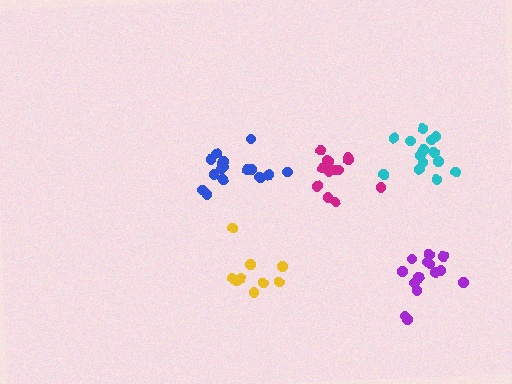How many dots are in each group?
Group 1: 13 dots, Group 2: 14 dots, Group 3: 16 dots, Group 4: 10 dots, Group 5: 14 dots (67 total).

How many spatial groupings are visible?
There are 5 spatial groupings.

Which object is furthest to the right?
The purple cluster is rightmost.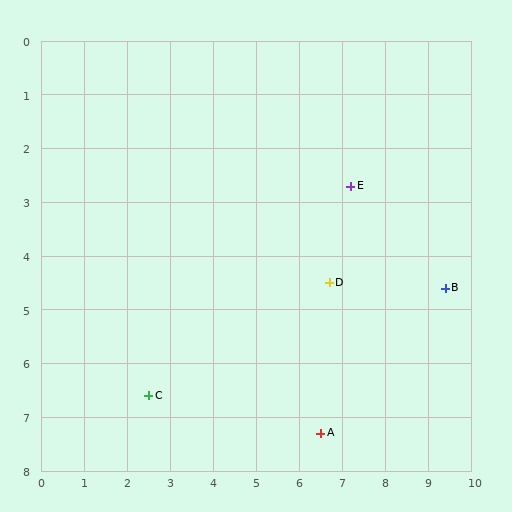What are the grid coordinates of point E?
Point E is at approximately (7.2, 2.7).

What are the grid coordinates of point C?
Point C is at approximately (2.5, 6.6).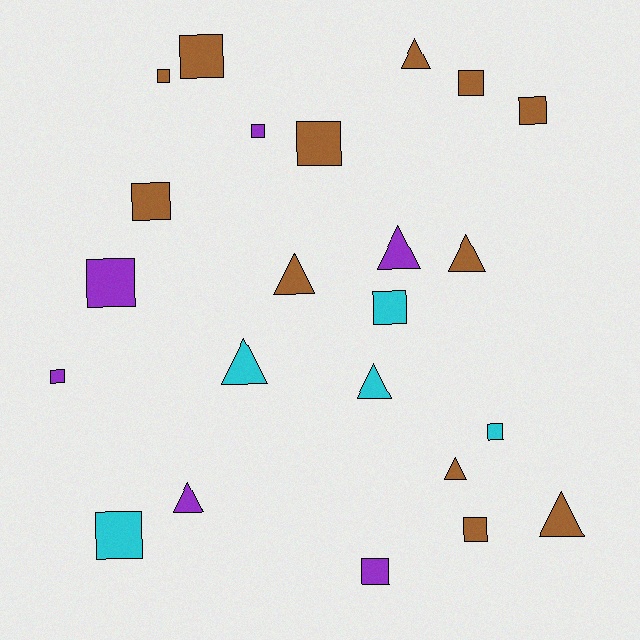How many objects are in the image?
There are 23 objects.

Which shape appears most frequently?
Square, with 14 objects.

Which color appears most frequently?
Brown, with 12 objects.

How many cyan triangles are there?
There are 2 cyan triangles.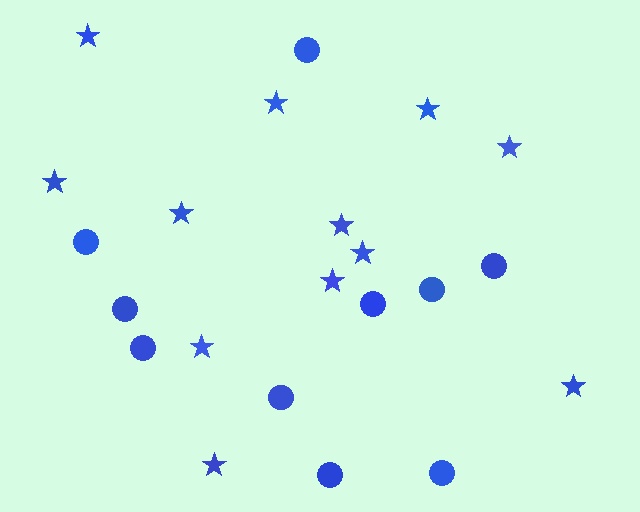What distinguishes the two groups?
There are 2 groups: one group of circles (10) and one group of stars (12).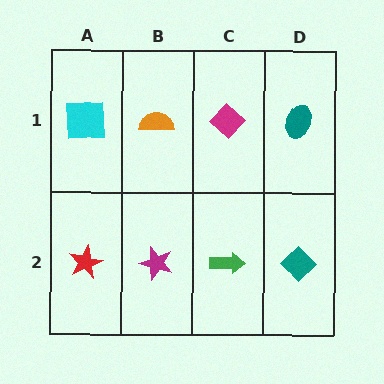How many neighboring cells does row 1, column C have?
3.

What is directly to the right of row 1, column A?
An orange semicircle.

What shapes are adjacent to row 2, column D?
A teal ellipse (row 1, column D), a green arrow (row 2, column C).